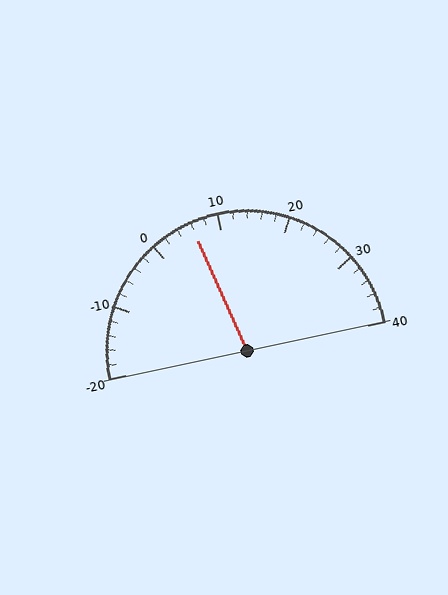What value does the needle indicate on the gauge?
The needle indicates approximately 6.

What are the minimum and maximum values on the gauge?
The gauge ranges from -20 to 40.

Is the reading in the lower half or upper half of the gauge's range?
The reading is in the lower half of the range (-20 to 40).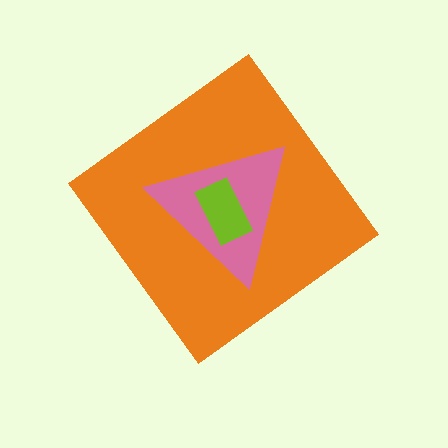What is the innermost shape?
The lime rectangle.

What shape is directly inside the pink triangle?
The lime rectangle.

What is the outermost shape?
The orange diamond.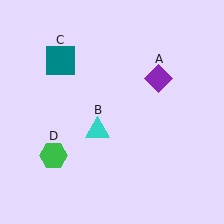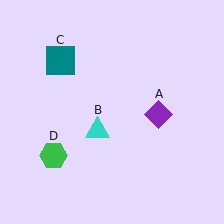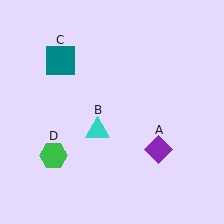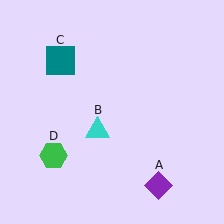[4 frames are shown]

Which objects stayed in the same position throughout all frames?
Cyan triangle (object B) and teal square (object C) and green hexagon (object D) remained stationary.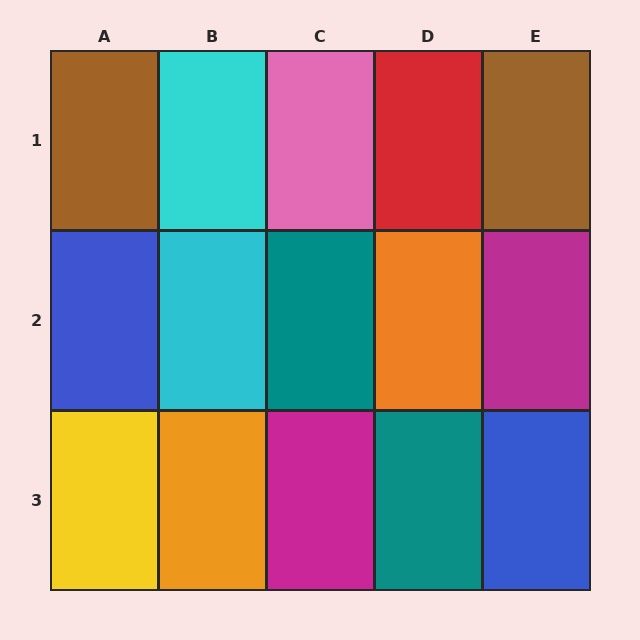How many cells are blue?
2 cells are blue.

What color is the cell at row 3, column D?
Teal.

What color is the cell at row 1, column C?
Pink.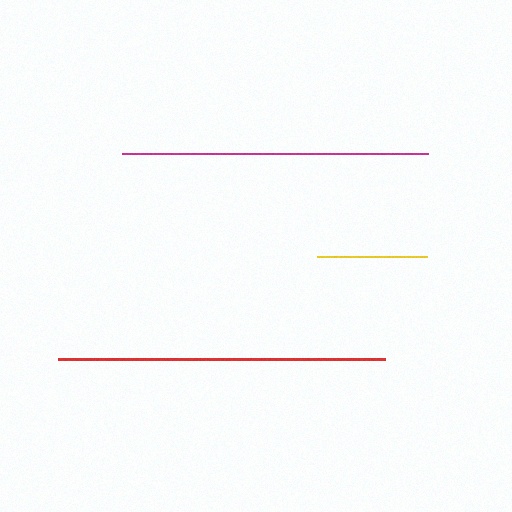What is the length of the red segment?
The red segment is approximately 327 pixels long.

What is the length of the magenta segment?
The magenta segment is approximately 306 pixels long.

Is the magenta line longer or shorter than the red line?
The red line is longer than the magenta line.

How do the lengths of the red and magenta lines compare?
The red and magenta lines are approximately the same length.